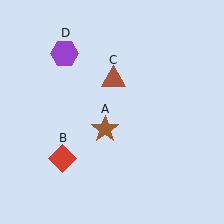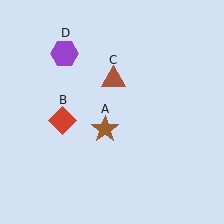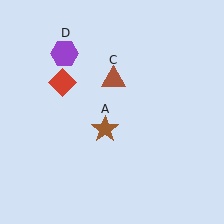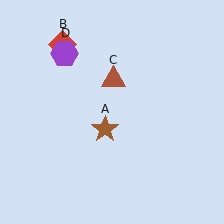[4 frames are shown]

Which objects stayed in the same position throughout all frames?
Brown star (object A) and brown triangle (object C) and purple hexagon (object D) remained stationary.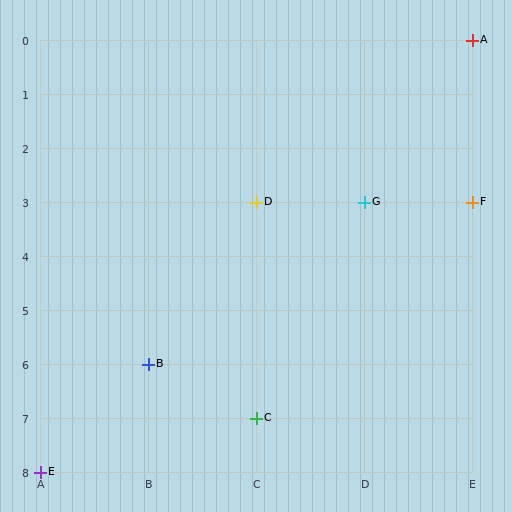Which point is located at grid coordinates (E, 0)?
Point A is at (E, 0).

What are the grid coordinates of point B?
Point B is at grid coordinates (B, 6).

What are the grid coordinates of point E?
Point E is at grid coordinates (A, 8).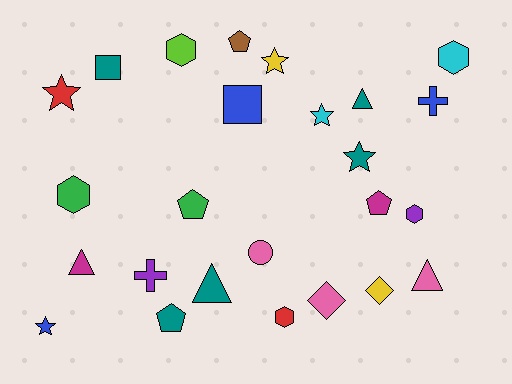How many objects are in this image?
There are 25 objects.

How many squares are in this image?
There are 2 squares.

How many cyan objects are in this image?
There are 2 cyan objects.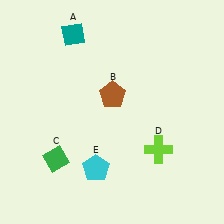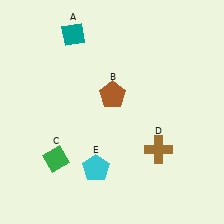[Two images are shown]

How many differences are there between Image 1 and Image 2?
There is 1 difference between the two images.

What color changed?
The cross (D) changed from lime in Image 1 to brown in Image 2.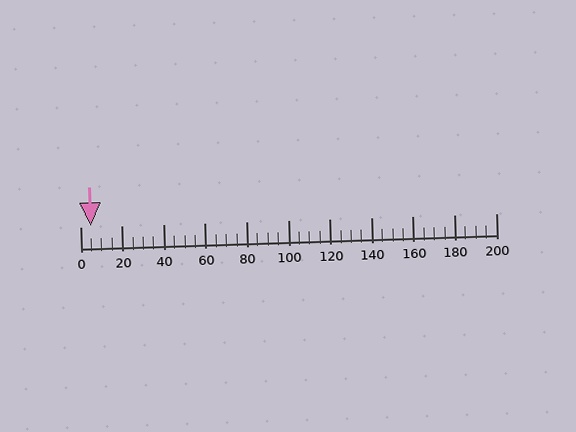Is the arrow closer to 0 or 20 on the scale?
The arrow is closer to 0.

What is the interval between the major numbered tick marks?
The major tick marks are spaced 20 units apart.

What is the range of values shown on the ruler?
The ruler shows values from 0 to 200.